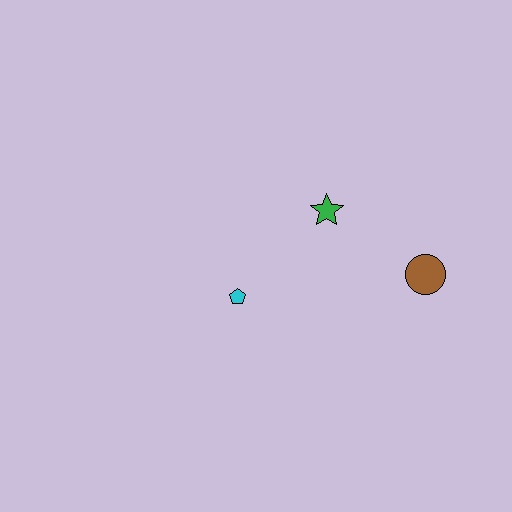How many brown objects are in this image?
There is 1 brown object.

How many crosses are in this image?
There are no crosses.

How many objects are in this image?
There are 3 objects.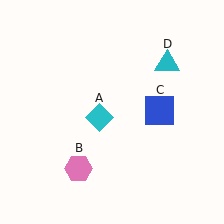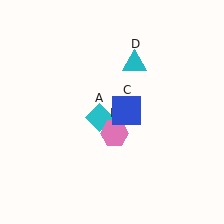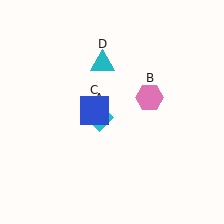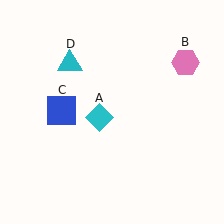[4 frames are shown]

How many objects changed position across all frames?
3 objects changed position: pink hexagon (object B), blue square (object C), cyan triangle (object D).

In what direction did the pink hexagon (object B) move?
The pink hexagon (object B) moved up and to the right.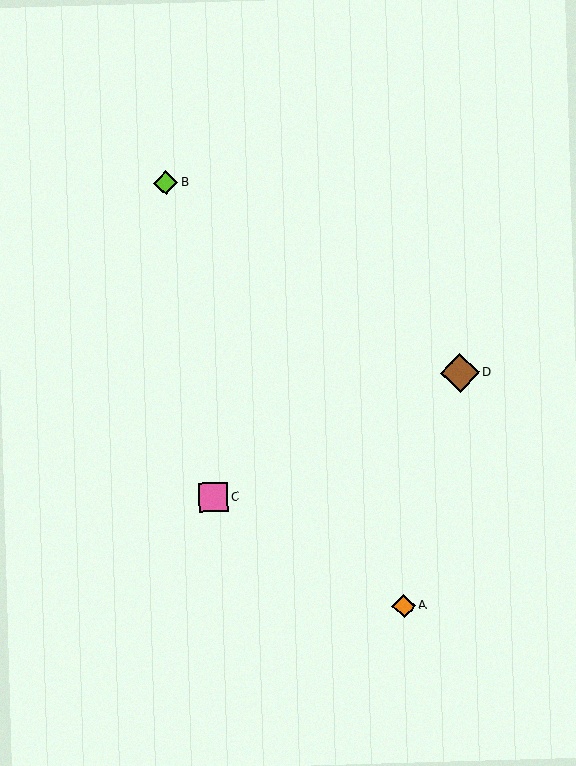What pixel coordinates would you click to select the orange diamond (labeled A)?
Click at (404, 606) to select the orange diamond A.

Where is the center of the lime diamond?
The center of the lime diamond is at (166, 183).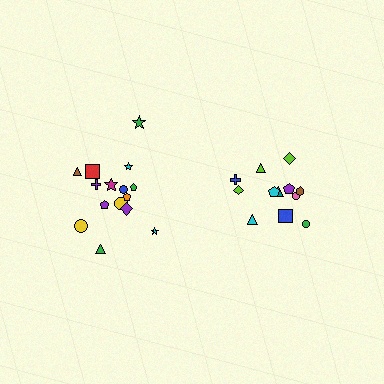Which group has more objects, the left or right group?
The left group.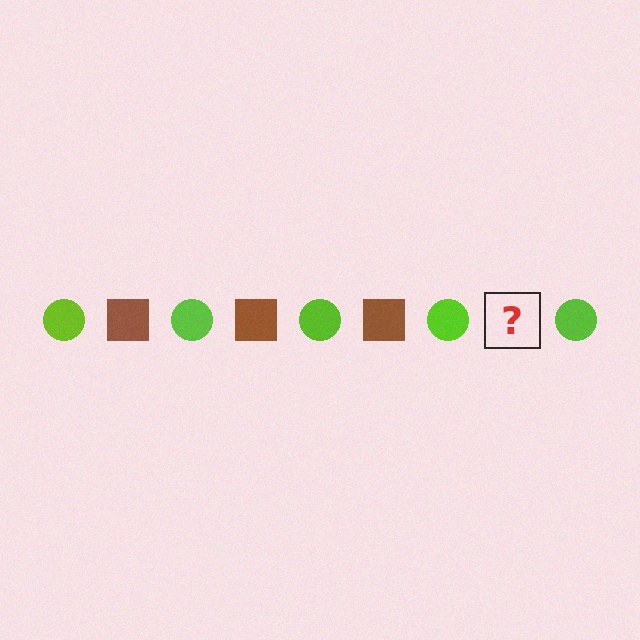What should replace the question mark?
The question mark should be replaced with a brown square.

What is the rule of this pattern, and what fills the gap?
The rule is that the pattern alternates between lime circle and brown square. The gap should be filled with a brown square.